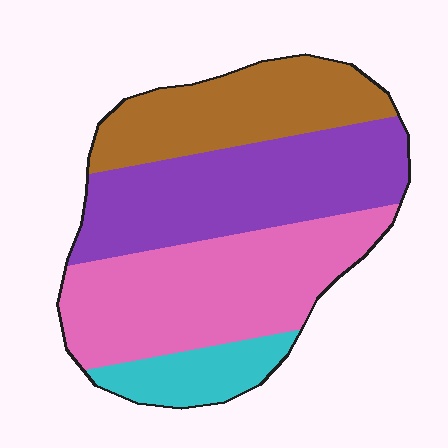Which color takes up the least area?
Cyan, at roughly 10%.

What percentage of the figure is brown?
Brown covers roughly 25% of the figure.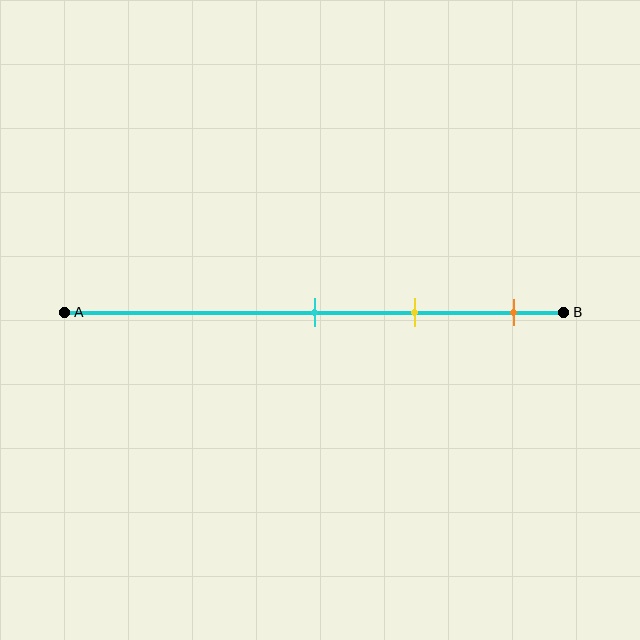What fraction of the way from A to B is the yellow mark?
The yellow mark is approximately 70% (0.7) of the way from A to B.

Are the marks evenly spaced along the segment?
Yes, the marks are approximately evenly spaced.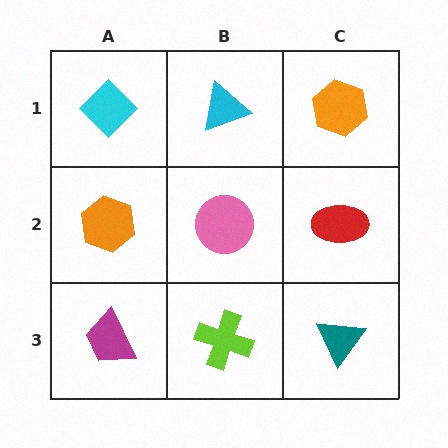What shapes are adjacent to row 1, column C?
A red ellipse (row 2, column C), a cyan triangle (row 1, column B).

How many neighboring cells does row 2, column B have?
4.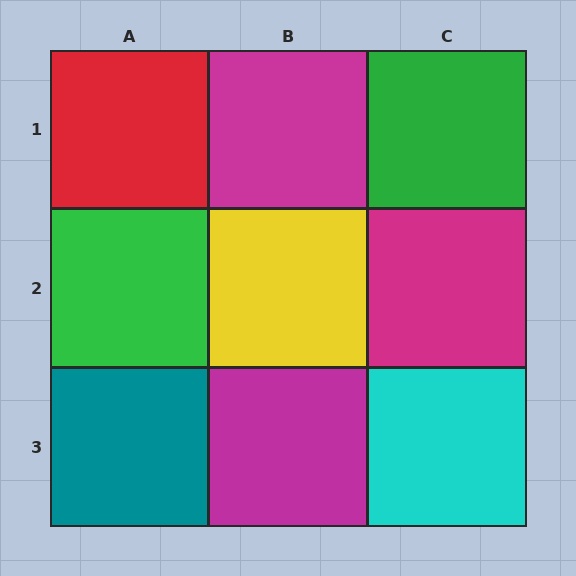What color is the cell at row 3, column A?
Teal.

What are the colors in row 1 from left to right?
Red, magenta, green.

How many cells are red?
1 cell is red.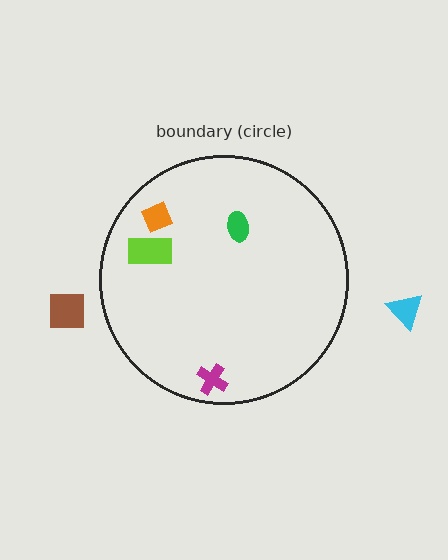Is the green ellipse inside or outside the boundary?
Inside.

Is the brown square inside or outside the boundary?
Outside.